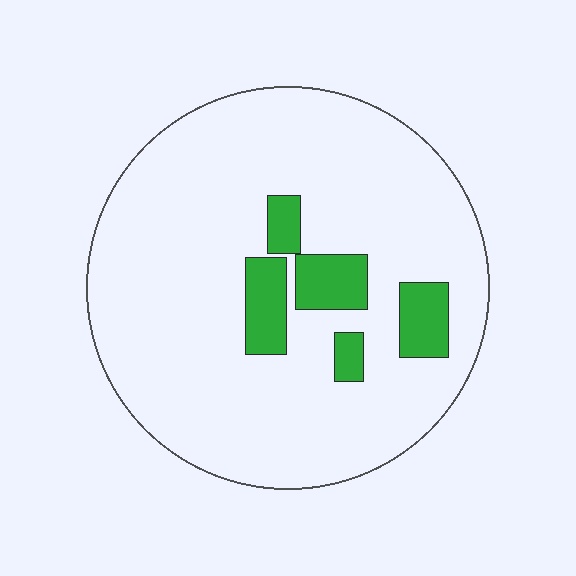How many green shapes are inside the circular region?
5.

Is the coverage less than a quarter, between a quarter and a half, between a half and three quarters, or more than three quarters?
Less than a quarter.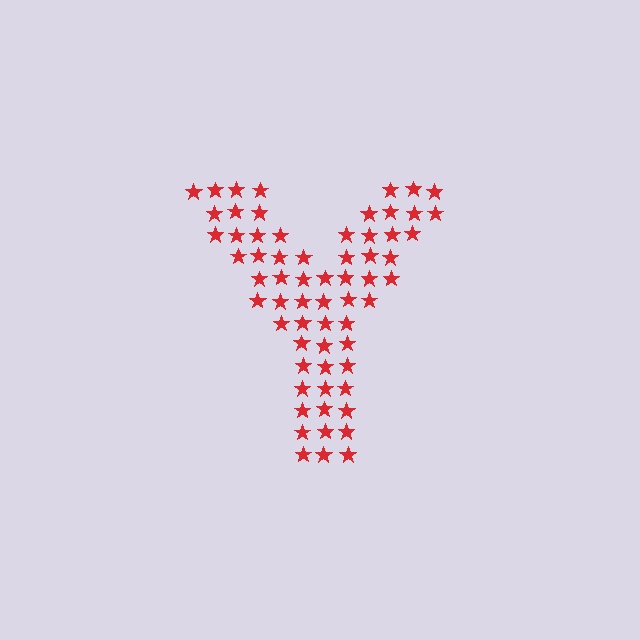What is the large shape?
The large shape is the letter Y.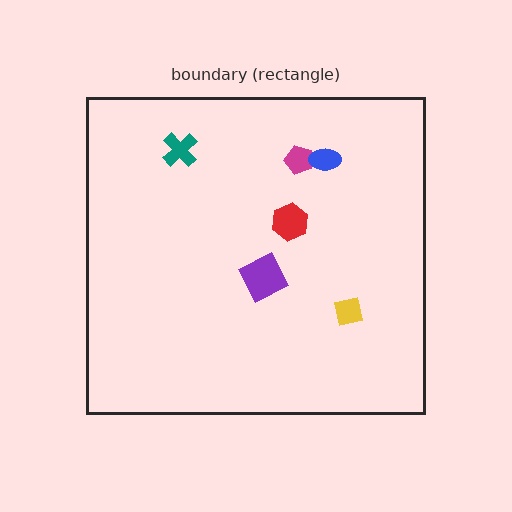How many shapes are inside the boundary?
6 inside, 0 outside.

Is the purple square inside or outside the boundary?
Inside.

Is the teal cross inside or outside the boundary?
Inside.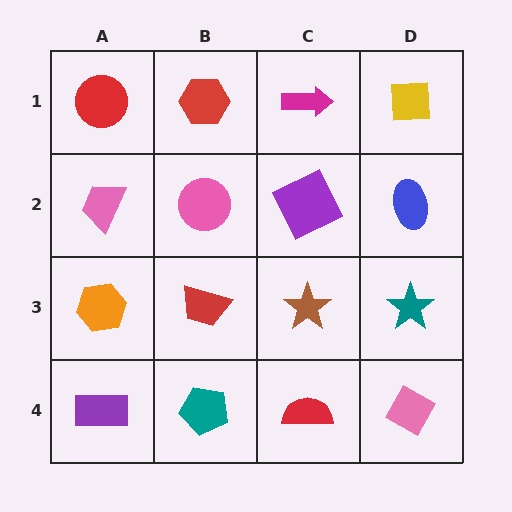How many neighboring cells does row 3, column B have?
4.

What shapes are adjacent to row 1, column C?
A purple square (row 2, column C), a red hexagon (row 1, column B), a yellow square (row 1, column D).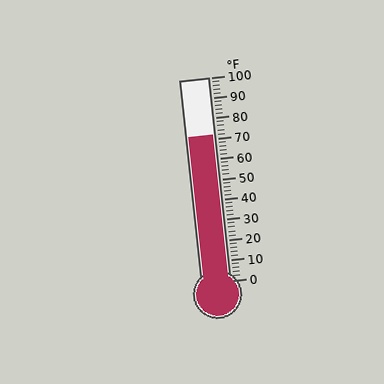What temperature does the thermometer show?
The thermometer shows approximately 72°F.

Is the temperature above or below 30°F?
The temperature is above 30°F.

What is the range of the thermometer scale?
The thermometer scale ranges from 0°F to 100°F.